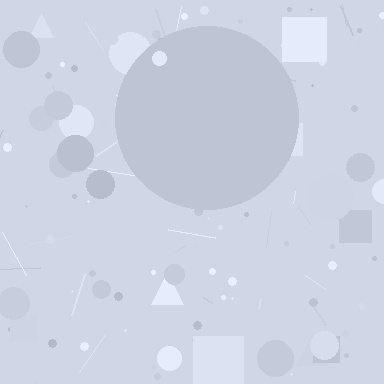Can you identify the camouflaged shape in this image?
The camouflaged shape is a circle.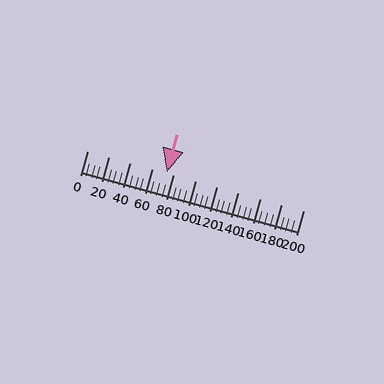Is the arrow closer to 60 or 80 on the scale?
The arrow is closer to 80.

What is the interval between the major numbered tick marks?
The major tick marks are spaced 20 units apart.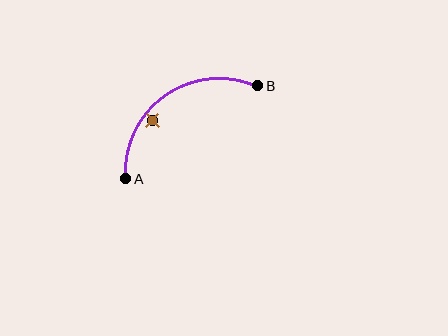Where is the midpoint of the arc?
The arc midpoint is the point on the curve farthest from the straight line joining A and B. It sits above and to the left of that line.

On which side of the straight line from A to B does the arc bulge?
The arc bulges above and to the left of the straight line connecting A and B.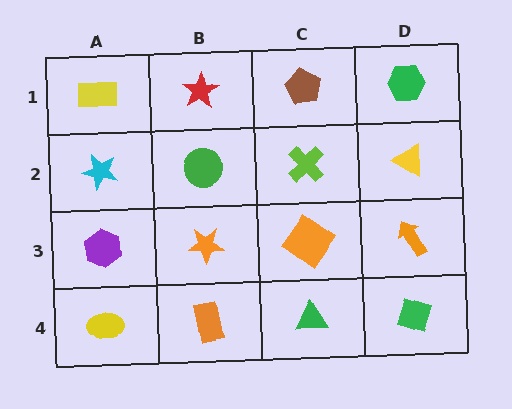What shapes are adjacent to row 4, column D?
An orange arrow (row 3, column D), a green triangle (row 4, column C).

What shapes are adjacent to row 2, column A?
A yellow rectangle (row 1, column A), a purple hexagon (row 3, column A), a green circle (row 2, column B).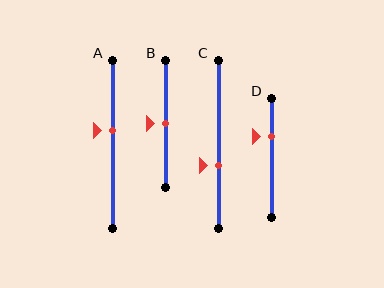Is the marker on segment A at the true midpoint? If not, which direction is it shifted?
No, the marker on segment A is shifted upward by about 8% of the segment length.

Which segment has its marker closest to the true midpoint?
Segment B has its marker closest to the true midpoint.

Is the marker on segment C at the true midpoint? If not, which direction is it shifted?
No, the marker on segment C is shifted downward by about 13% of the segment length.